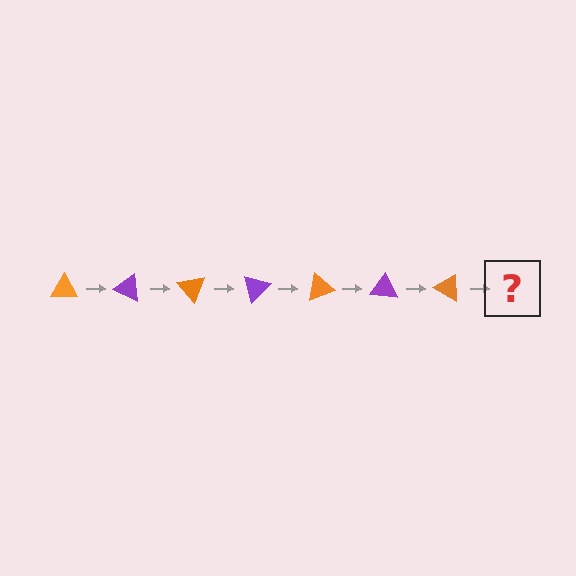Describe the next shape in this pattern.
It should be a purple triangle, rotated 175 degrees from the start.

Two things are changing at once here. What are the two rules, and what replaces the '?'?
The two rules are that it rotates 25 degrees each step and the color cycles through orange and purple. The '?' should be a purple triangle, rotated 175 degrees from the start.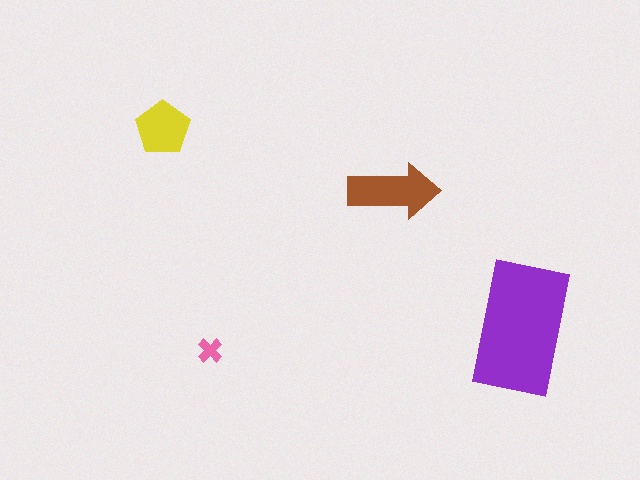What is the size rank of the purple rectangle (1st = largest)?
1st.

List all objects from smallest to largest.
The pink cross, the yellow pentagon, the brown arrow, the purple rectangle.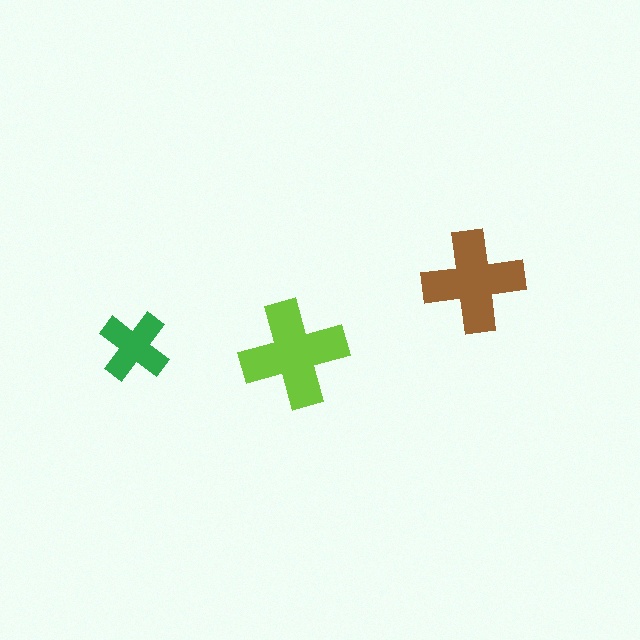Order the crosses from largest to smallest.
the lime one, the brown one, the green one.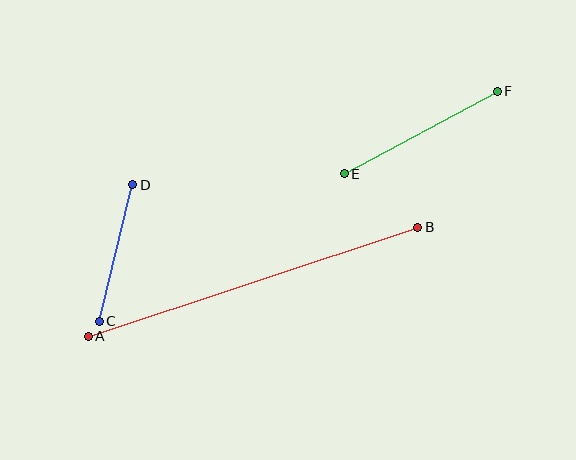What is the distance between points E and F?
The distance is approximately 174 pixels.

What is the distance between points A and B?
The distance is approximately 347 pixels.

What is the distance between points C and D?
The distance is approximately 141 pixels.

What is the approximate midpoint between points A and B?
The midpoint is at approximately (253, 282) pixels.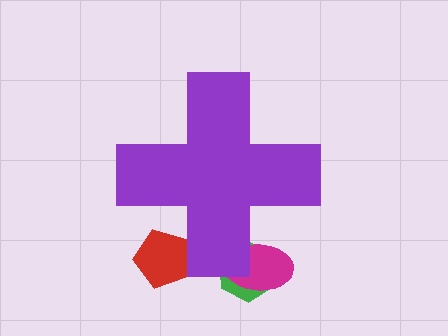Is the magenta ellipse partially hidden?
Yes, the magenta ellipse is partially hidden behind the purple cross.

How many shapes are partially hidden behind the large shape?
3 shapes are partially hidden.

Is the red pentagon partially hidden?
Yes, the red pentagon is partially hidden behind the purple cross.